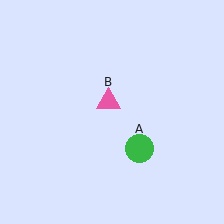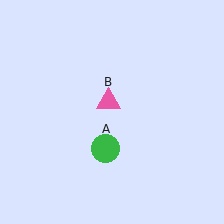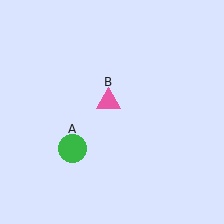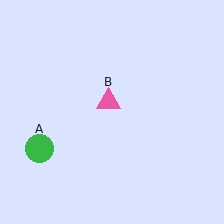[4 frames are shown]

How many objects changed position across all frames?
1 object changed position: green circle (object A).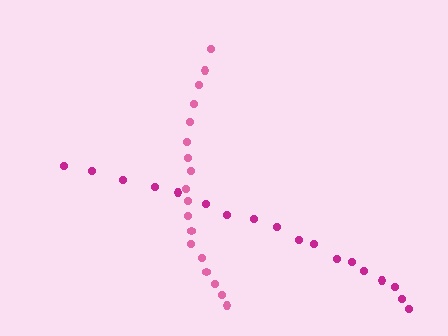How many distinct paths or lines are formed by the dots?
There are 2 distinct paths.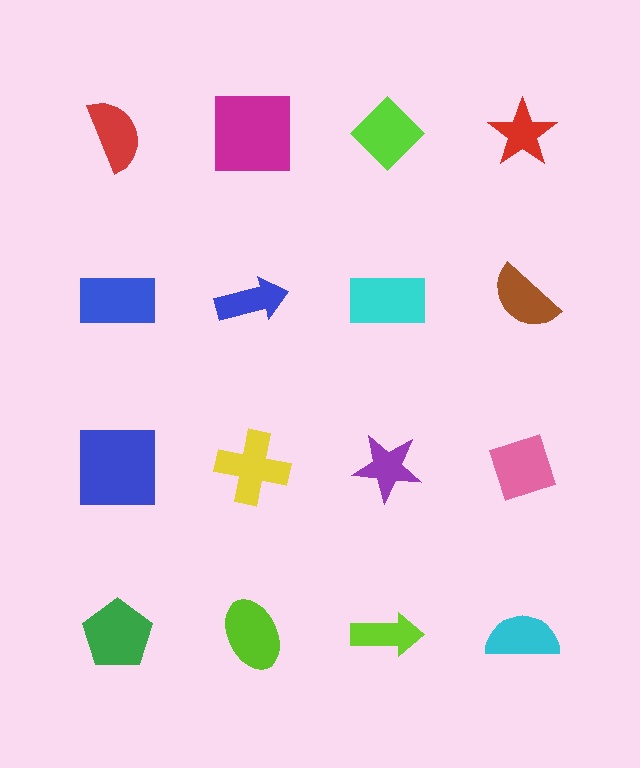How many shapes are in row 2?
4 shapes.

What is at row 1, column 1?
A red semicircle.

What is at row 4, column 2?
A lime ellipse.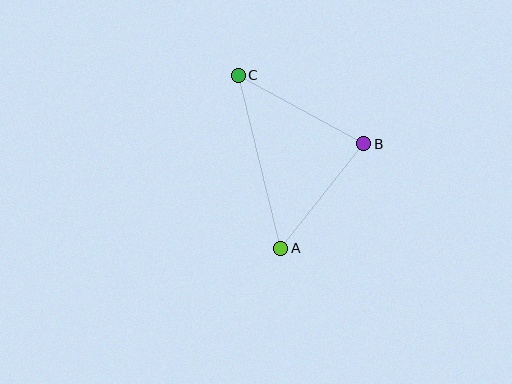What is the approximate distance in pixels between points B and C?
The distance between B and C is approximately 143 pixels.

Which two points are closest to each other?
Points A and B are closest to each other.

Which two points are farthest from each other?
Points A and C are farthest from each other.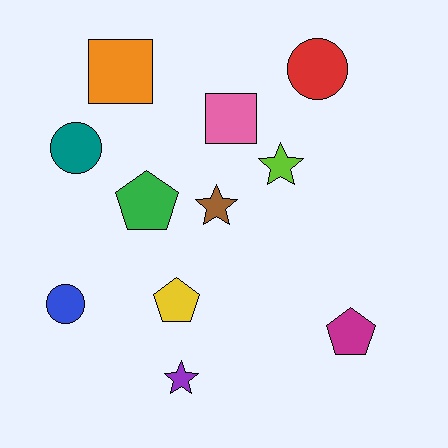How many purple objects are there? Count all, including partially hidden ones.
There is 1 purple object.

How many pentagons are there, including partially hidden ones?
There are 3 pentagons.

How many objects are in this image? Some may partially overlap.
There are 11 objects.